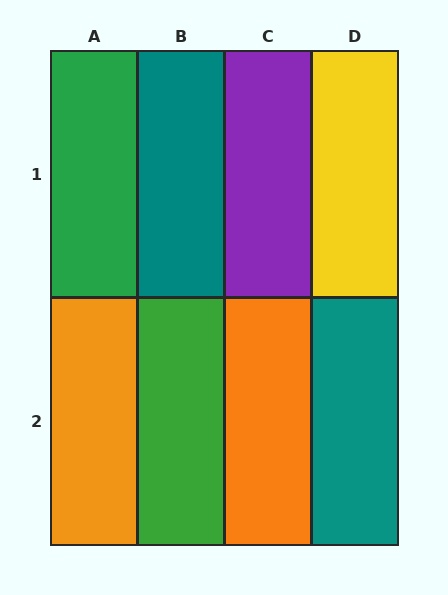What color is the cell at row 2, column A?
Orange.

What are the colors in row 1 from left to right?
Green, teal, purple, yellow.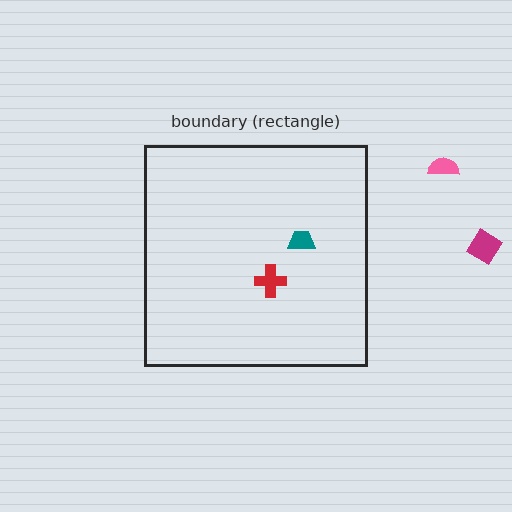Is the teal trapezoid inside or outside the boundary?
Inside.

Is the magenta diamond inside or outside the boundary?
Outside.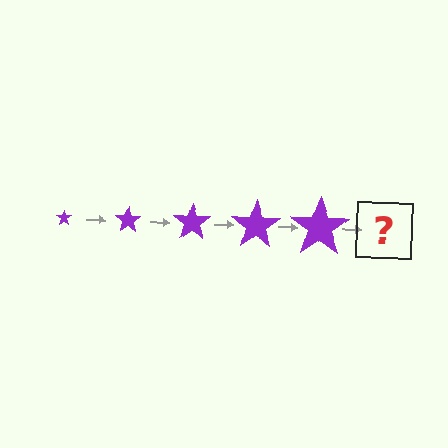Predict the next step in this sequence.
The next step is a purple star, larger than the previous one.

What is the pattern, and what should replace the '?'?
The pattern is that the star gets progressively larger each step. The '?' should be a purple star, larger than the previous one.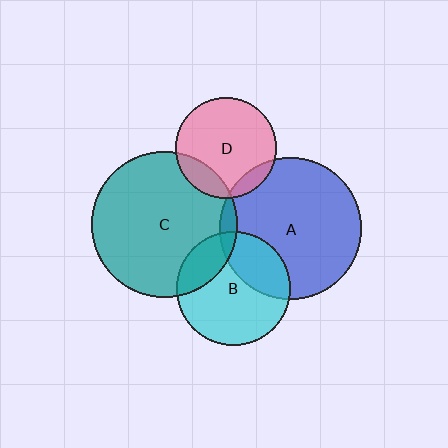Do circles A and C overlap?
Yes.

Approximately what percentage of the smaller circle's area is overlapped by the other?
Approximately 5%.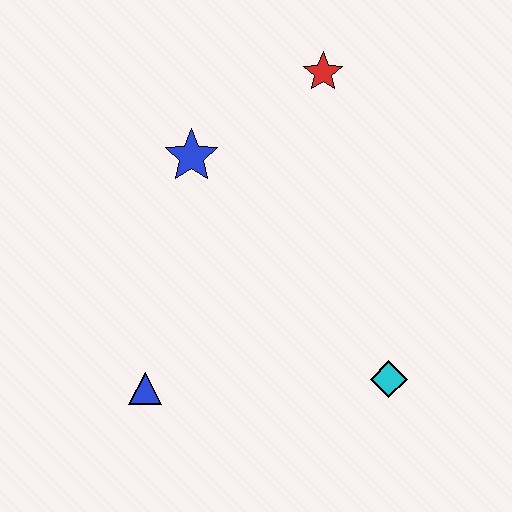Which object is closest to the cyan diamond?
The blue triangle is closest to the cyan diamond.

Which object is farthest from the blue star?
The cyan diamond is farthest from the blue star.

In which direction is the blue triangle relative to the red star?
The blue triangle is below the red star.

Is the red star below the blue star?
No